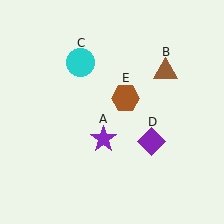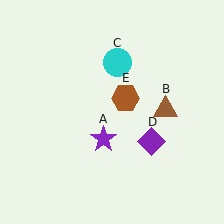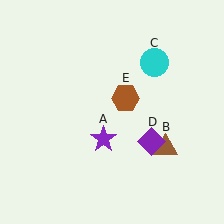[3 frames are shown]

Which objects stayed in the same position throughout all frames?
Purple star (object A) and purple diamond (object D) and brown hexagon (object E) remained stationary.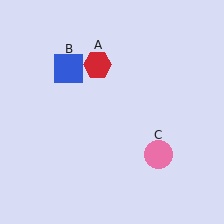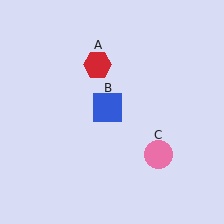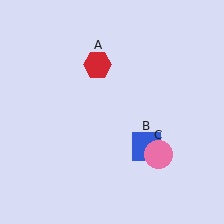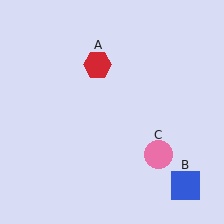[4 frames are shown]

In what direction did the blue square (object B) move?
The blue square (object B) moved down and to the right.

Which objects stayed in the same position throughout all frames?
Red hexagon (object A) and pink circle (object C) remained stationary.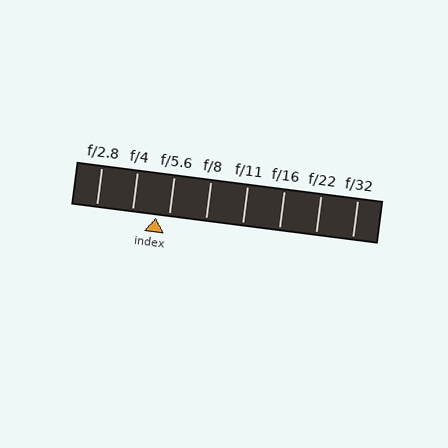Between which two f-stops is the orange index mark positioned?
The index mark is between f/4 and f/5.6.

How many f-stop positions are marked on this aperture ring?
There are 8 f-stop positions marked.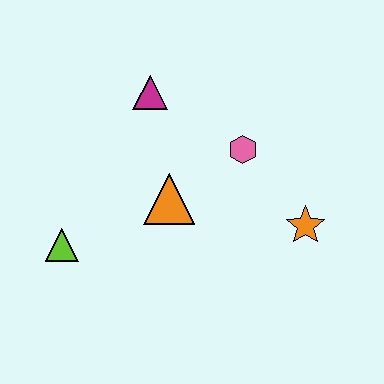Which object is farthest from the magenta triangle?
The orange star is farthest from the magenta triangle.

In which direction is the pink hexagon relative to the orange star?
The pink hexagon is above the orange star.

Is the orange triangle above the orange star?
Yes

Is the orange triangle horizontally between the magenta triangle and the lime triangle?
No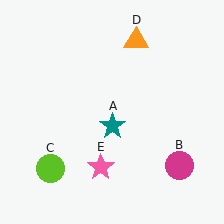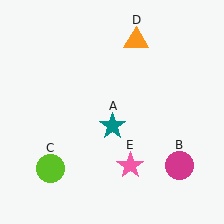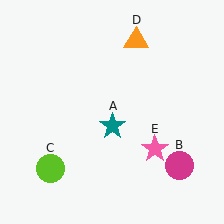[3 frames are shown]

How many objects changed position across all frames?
1 object changed position: pink star (object E).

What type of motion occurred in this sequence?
The pink star (object E) rotated counterclockwise around the center of the scene.